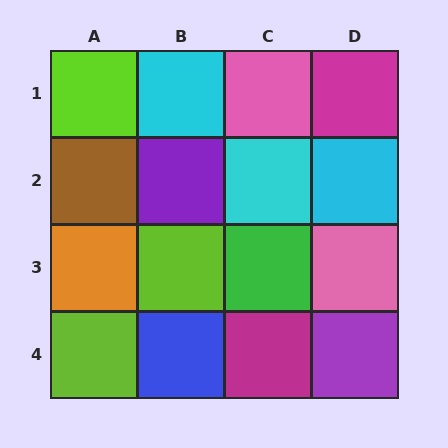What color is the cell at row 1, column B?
Cyan.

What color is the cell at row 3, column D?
Pink.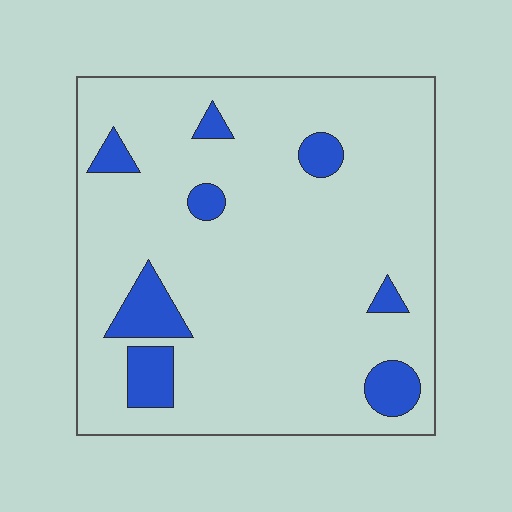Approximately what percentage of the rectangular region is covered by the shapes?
Approximately 10%.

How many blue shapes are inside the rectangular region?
8.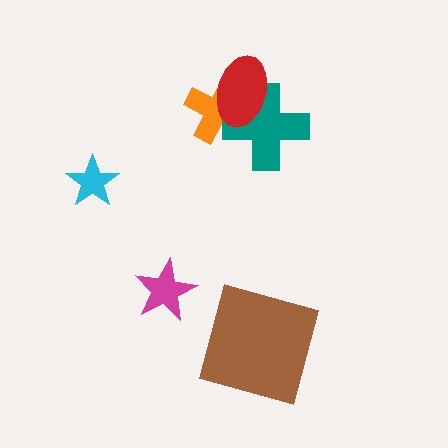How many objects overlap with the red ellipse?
2 objects overlap with the red ellipse.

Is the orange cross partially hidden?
Yes, it is partially covered by another shape.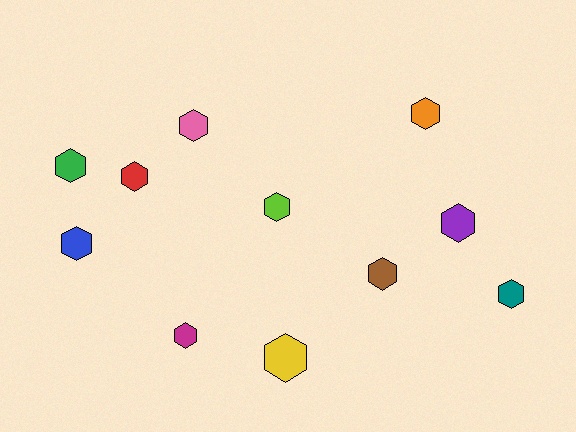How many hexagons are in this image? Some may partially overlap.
There are 11 hexagons.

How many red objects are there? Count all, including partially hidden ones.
There is 1 red object.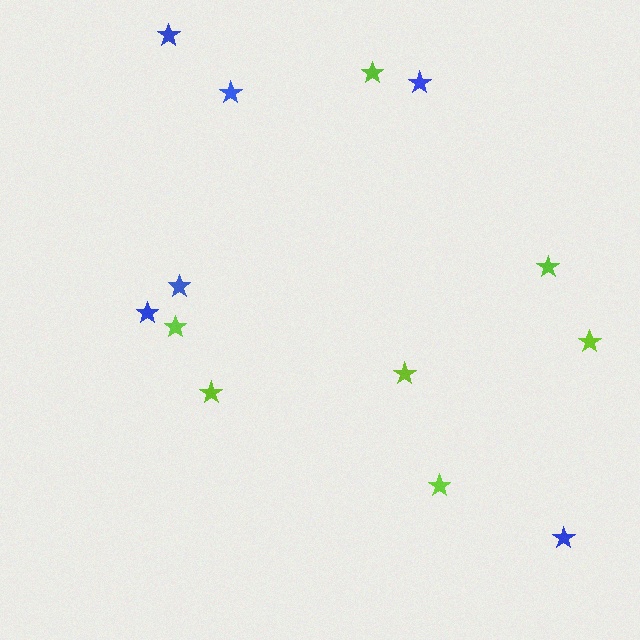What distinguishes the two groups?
There are 2 groups: one group of blue stars (6) and one group of lime stars (7).